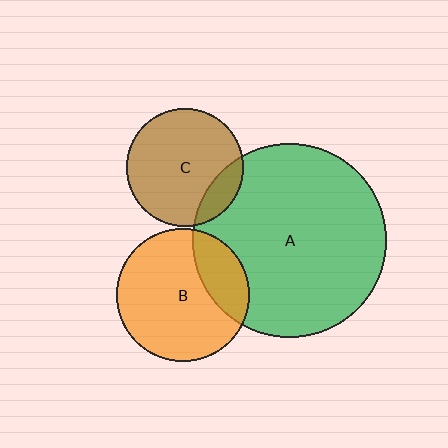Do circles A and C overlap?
Yes.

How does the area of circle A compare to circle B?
Approximately 2.1 times.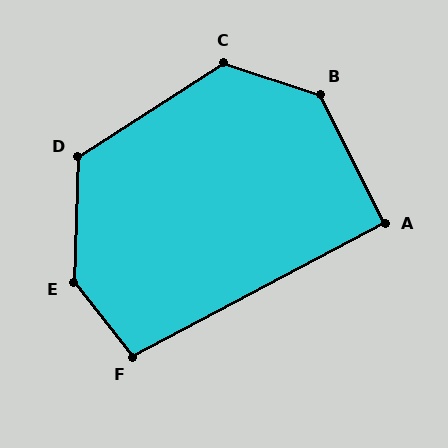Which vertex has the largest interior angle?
E, at approximately 140 degrees.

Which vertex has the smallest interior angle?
A, at approximately 91 degrees.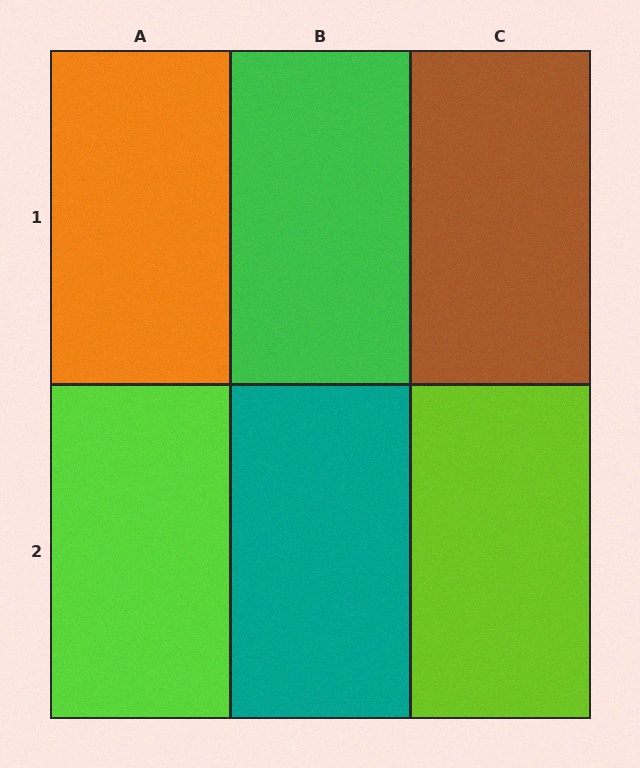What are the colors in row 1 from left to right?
Orange, green, brown.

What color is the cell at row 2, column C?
Lime.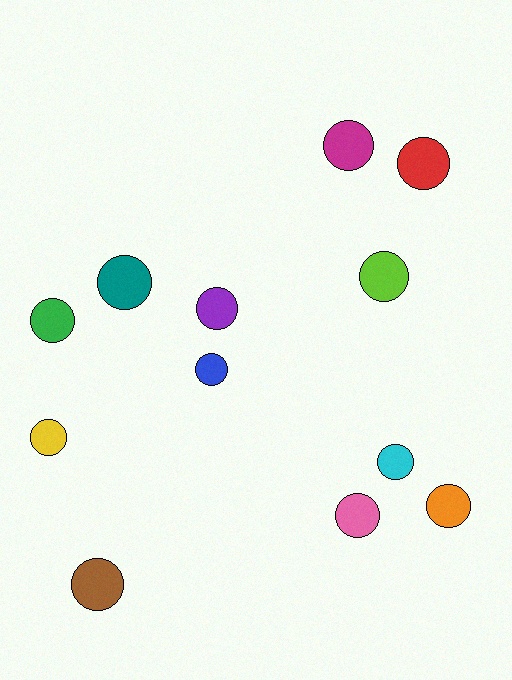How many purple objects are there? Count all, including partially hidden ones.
There is 1 purple object.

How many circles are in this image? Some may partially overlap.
There are 12 circles.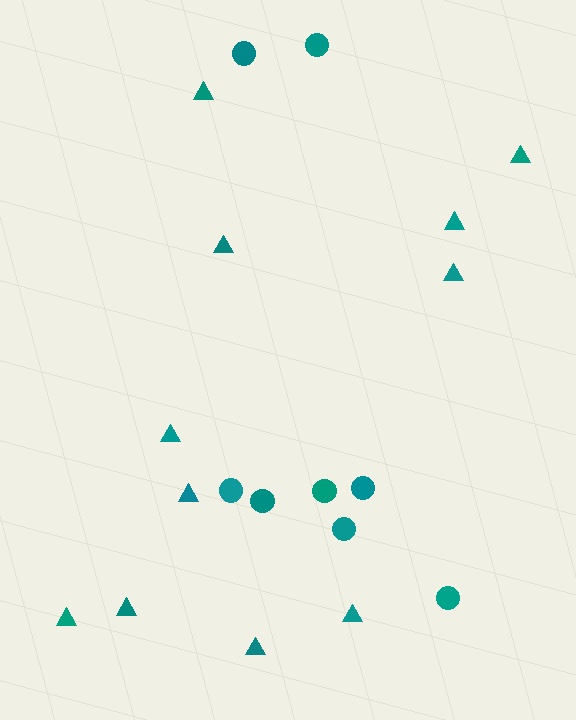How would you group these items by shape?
There are 2 groups: one group of triangles (11) and one group of circles (8).